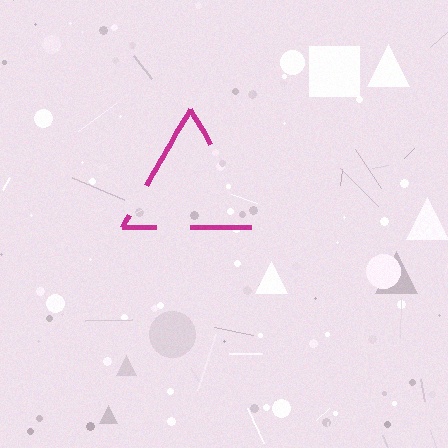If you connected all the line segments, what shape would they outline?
They would outline a triangle.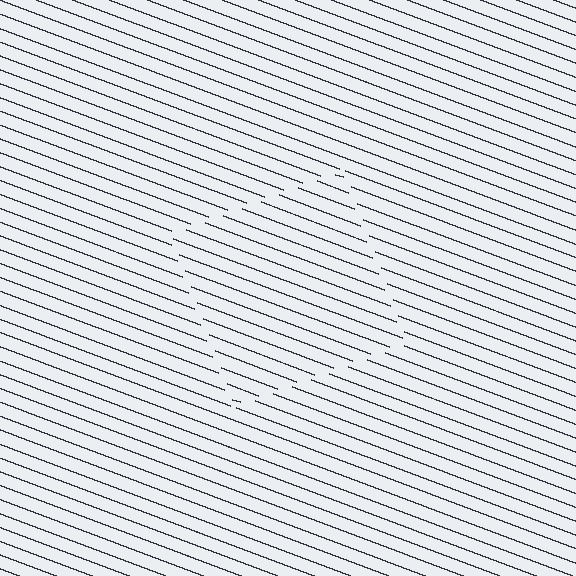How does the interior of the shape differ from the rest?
The interior of the shape contains the same grating, shifted by half a period — the contour is defined by the phase discontinuity where line-ends from the inner and outer gratings abut.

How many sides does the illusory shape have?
4 sides — the line-ends trace a square.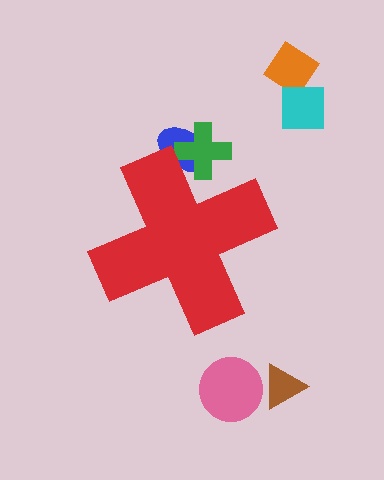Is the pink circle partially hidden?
No, the pink circle is fully visible.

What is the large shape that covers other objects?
A red cross.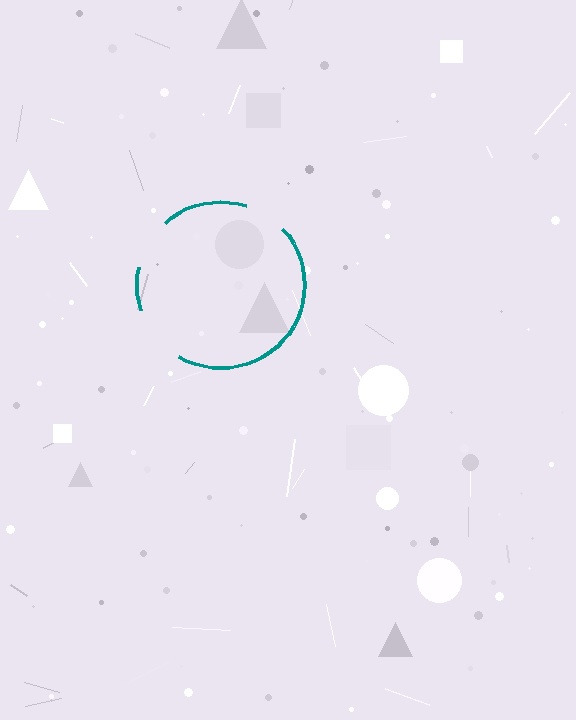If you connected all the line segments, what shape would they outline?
They would outline a circle.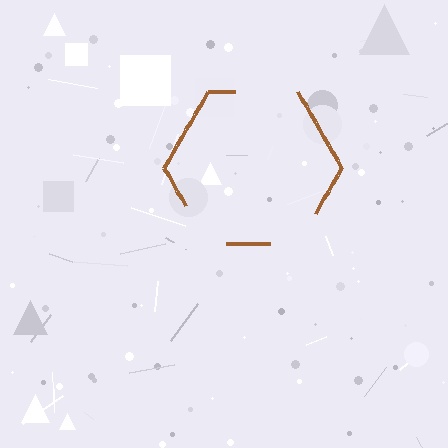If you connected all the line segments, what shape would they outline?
They would outline a hexagon.